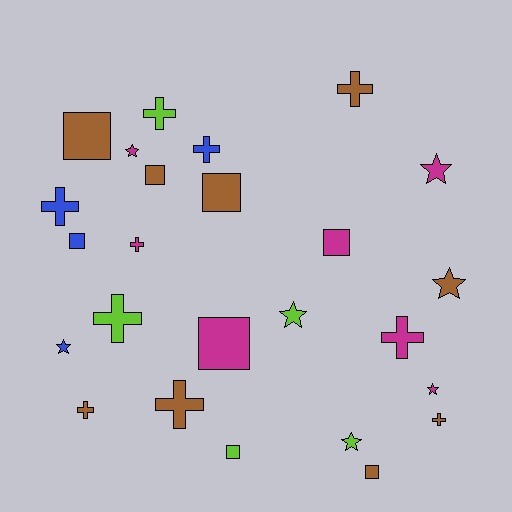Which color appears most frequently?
Brown, with 9 objects.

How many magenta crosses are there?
There are 2 magenta crosses.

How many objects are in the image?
There are 25 objects.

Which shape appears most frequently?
Cross, with 10 objects.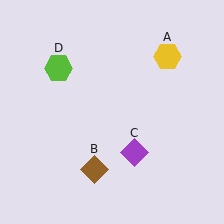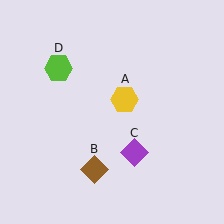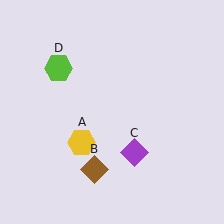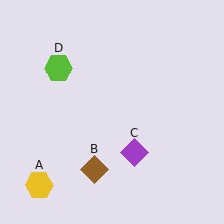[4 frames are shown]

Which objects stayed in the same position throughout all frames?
Brown diamond (object B) and purple diamond (object C) and lime hexagon (object D) remained stationary.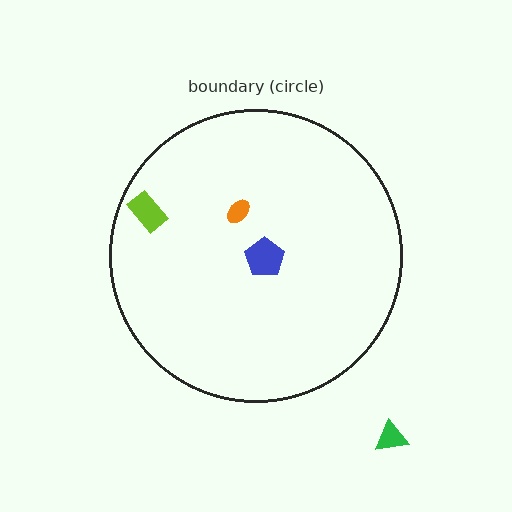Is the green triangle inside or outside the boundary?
Outside.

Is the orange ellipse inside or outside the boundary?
Inside.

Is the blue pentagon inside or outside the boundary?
Inside.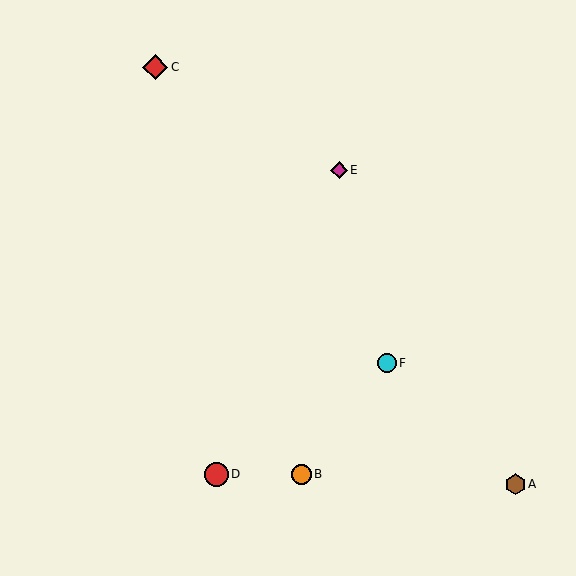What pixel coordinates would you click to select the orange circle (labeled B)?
Click at (301, 474) to select the orange circle B.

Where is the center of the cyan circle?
The center of the cyan circle is at (387, 363).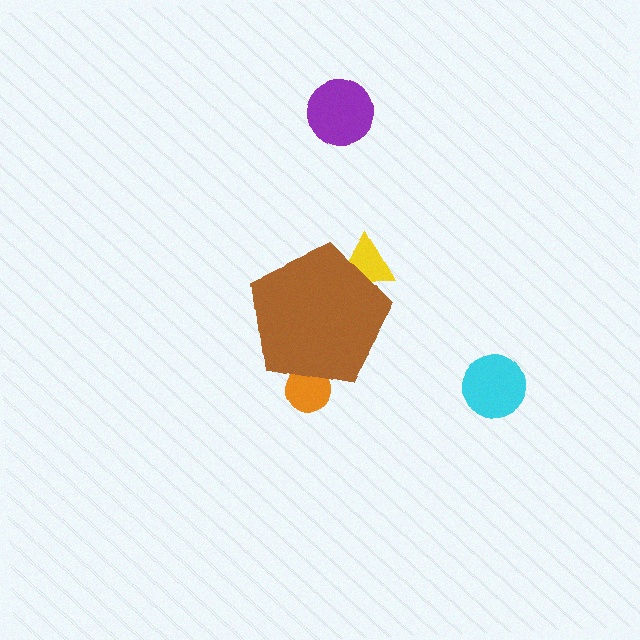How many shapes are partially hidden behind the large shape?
2 shapes are partially hidden.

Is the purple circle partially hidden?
No, the purple circle is fully visible.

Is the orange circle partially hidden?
Yes, the orange circle is partially hidden behind the brown pentagon.